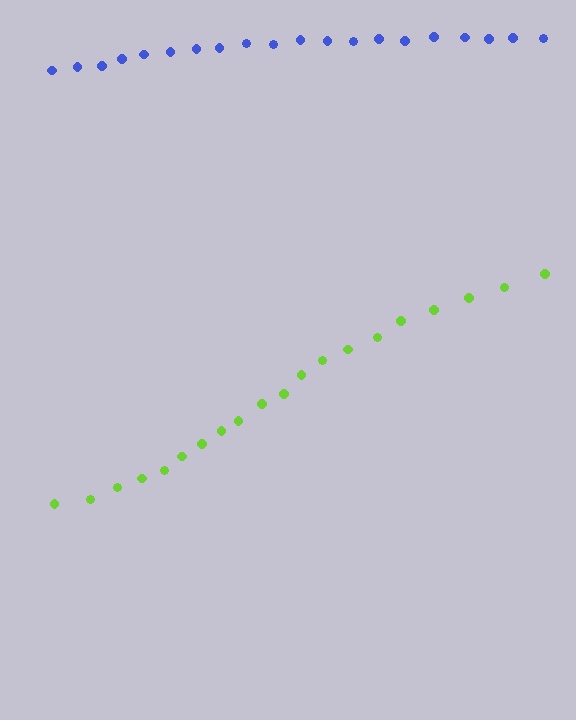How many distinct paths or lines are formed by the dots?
There are 2 distinct paths.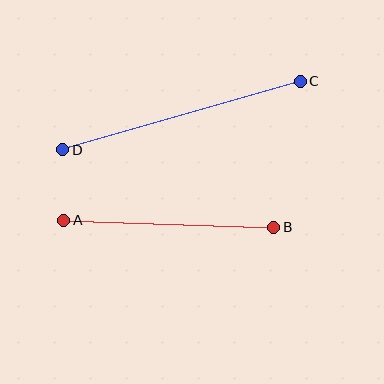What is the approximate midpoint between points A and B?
The midpoint is at approximately (169, 224) pixels.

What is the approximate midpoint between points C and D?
The midpoint is at approximately (181, 116) pixels.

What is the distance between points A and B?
The distance is approximately 210 pixels.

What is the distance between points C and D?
The distance is approximately 247 pixels.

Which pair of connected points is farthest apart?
Points C and D are farthest apart.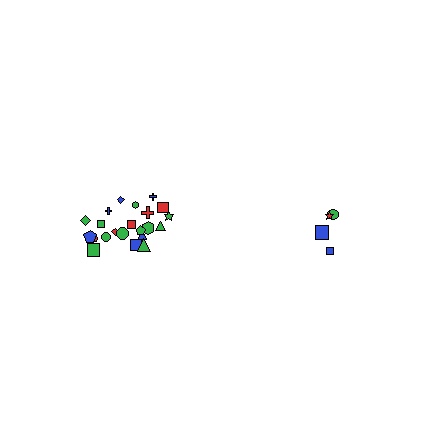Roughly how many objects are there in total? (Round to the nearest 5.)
Roughly 25 objects in total.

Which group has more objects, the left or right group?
The left group.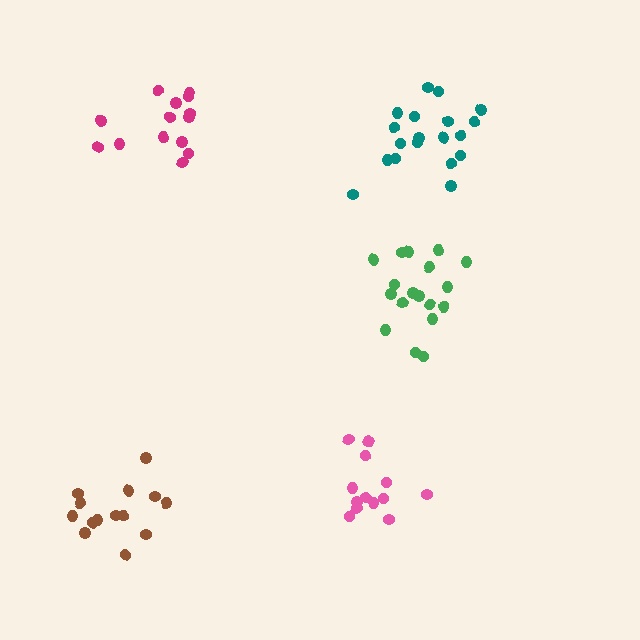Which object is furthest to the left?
The brown cluster is leftmost.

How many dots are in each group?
Group 1: 13 dots, Group 2: 19 dots, Group 3: 18 dots, Group 4: 14 dots, Group 5: 14 dots (78 total).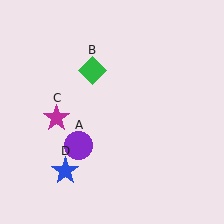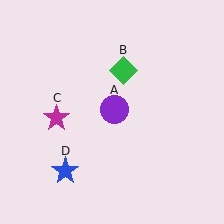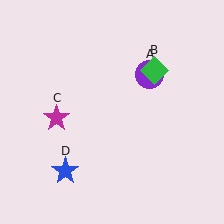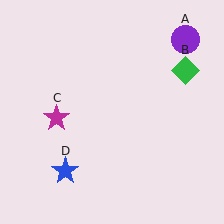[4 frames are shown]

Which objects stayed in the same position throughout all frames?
Magenta star (object C) and blue star (object D) remained stationary.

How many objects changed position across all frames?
2 objects changed position: purple circle (object A), green diamond (object B).